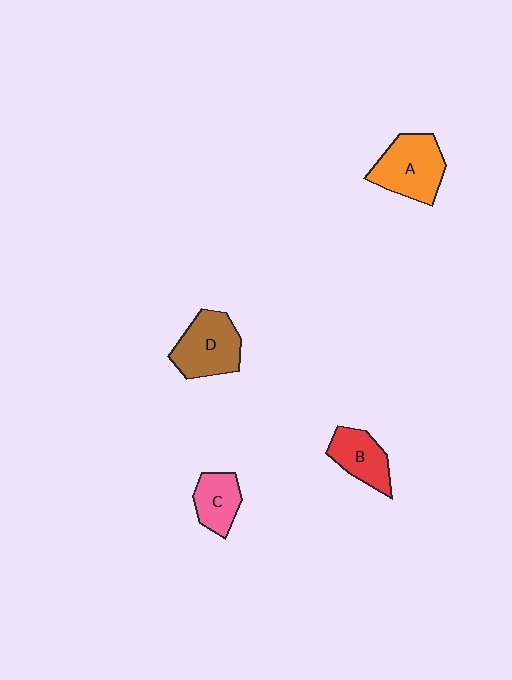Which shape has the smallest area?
Shape C (pink).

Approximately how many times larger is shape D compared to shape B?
Approximately 1.4 times.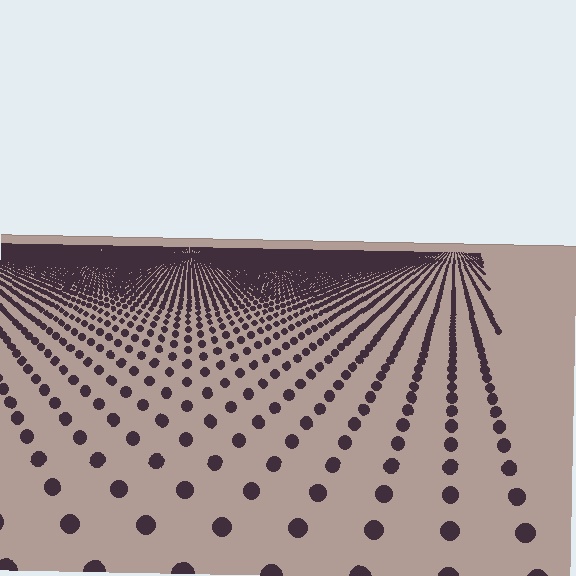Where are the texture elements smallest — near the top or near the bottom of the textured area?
Near the top.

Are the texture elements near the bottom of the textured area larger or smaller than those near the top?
Larger. Near the bottom, elements are closer to the viewer and appear at a bigger on-screen size.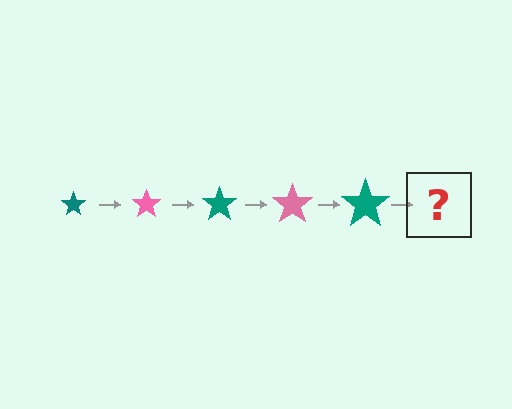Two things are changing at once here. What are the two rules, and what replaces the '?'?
The two rules are that the star grows larger each step and the color cycles through teal and pink. The '?' should be a pink star, larger than the previous one.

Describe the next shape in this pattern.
It should be a pink star, larger than the previous one.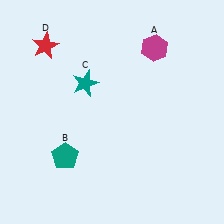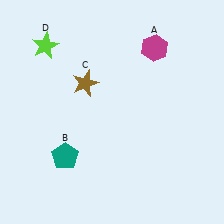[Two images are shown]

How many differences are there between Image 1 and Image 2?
There are 2 differences between the two images.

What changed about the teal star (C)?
In Image 1, C is teal. In Image 2, it changed to brown.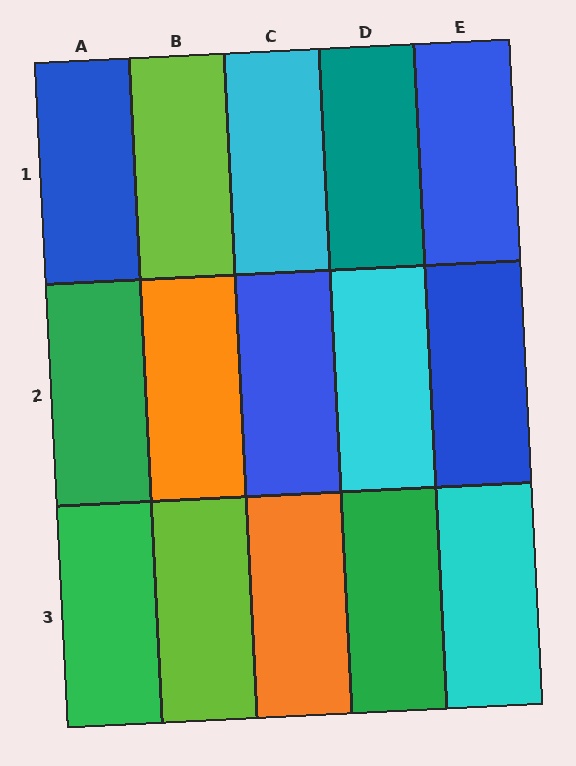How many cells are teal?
1 cell is teal.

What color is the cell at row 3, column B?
Lime.